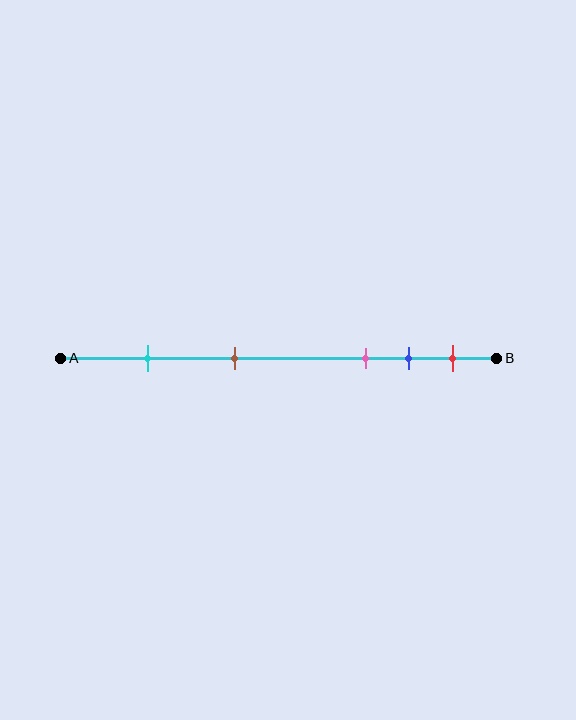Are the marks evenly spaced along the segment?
No, the marks are not evenly spaced.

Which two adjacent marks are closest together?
The blue and red marks are the closest adjacent pair.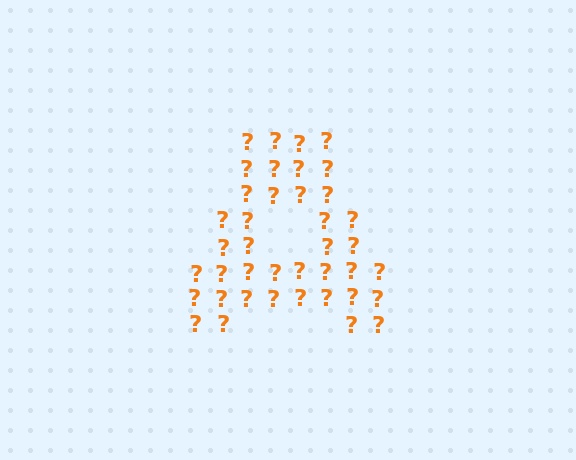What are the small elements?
The small elements are question marks.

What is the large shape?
The large shape is the letter A.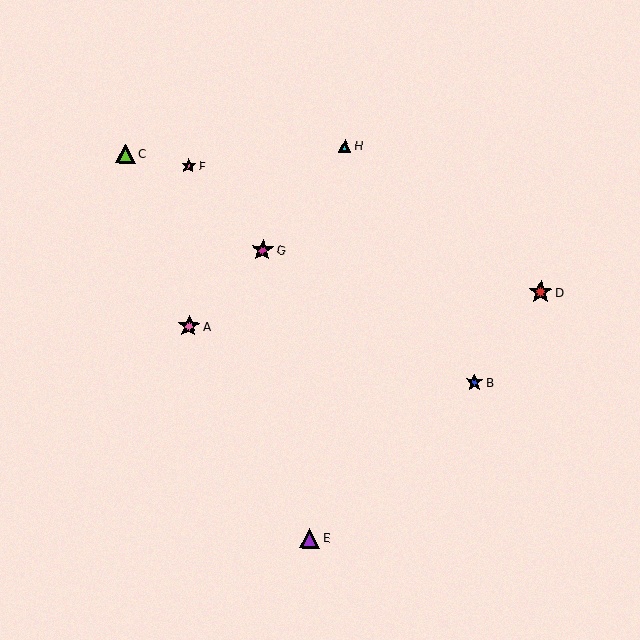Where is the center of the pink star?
The center of the pink star is at (189, 326).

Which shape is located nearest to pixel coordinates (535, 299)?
The red star (labeled D) at (541, 292) is nearest to that location.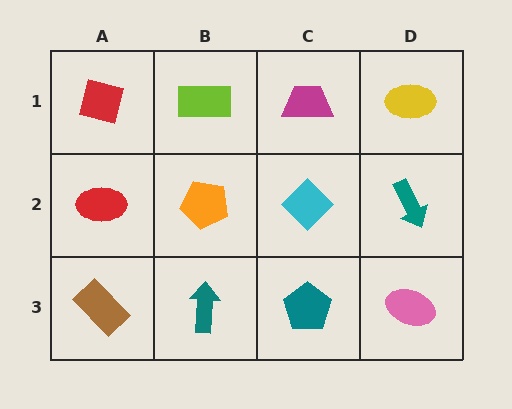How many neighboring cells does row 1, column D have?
2.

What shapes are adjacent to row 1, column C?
A cyan diamond (row 2, column C), a lime rectangle (row 1, column B), a yellow ellipse (row 1, column D).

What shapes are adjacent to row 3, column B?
An orange pentagon (row 2, column B), a brown rectangle (row 3, column A), a teal pentagon (row 3, column C).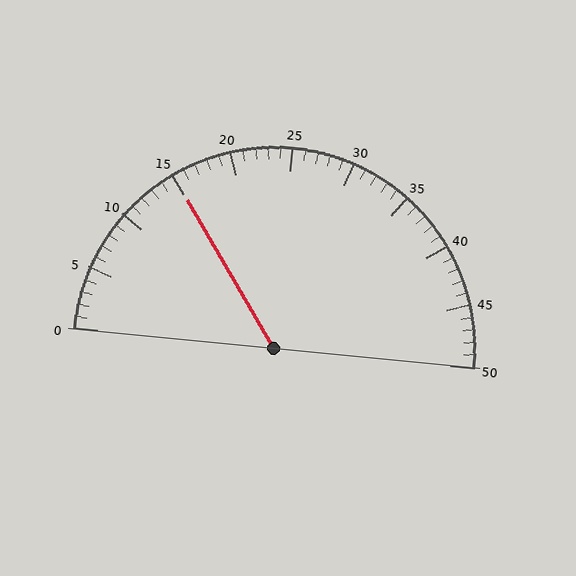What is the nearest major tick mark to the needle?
The nearest major tick mark is 15.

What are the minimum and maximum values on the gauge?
The gauge ranges from 0 to 50.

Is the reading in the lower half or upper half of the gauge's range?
The reading is in the lower half of the range (0 to 50).